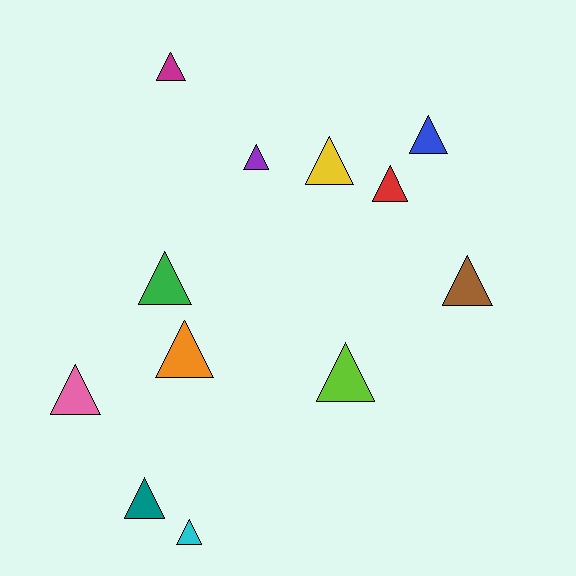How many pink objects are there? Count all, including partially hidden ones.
There is 1 pink object.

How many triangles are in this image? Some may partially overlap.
There are 12 triangles.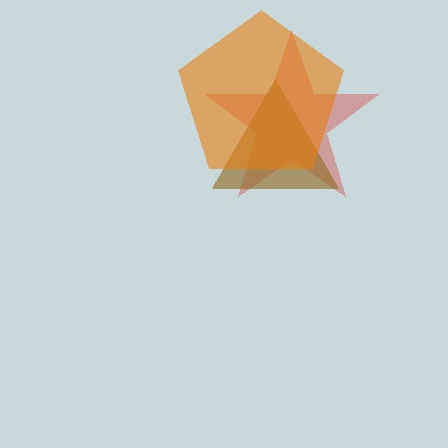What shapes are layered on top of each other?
The layered shapes are: a red star, a brown triangle, an orange pentagon.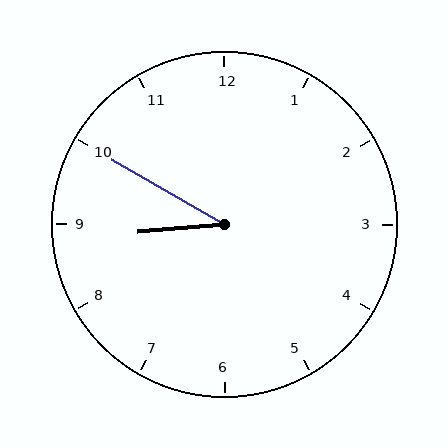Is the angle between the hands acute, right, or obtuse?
It is acute.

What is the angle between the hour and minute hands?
Approximately 35 degrees.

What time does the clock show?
8:50.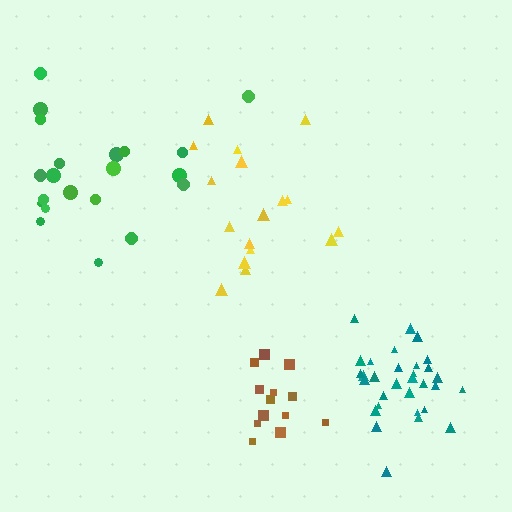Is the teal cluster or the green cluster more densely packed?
Teal.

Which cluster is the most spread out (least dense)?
Yellow.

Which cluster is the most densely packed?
Teal.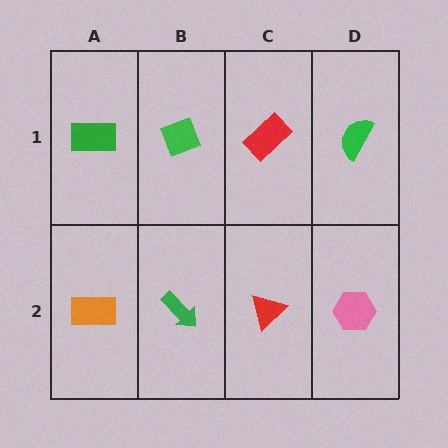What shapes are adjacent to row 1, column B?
A green arrow (row 2, column B), a green rectangle (row 1, column A), a red rectangle (row 1, column C).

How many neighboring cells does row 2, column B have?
3.